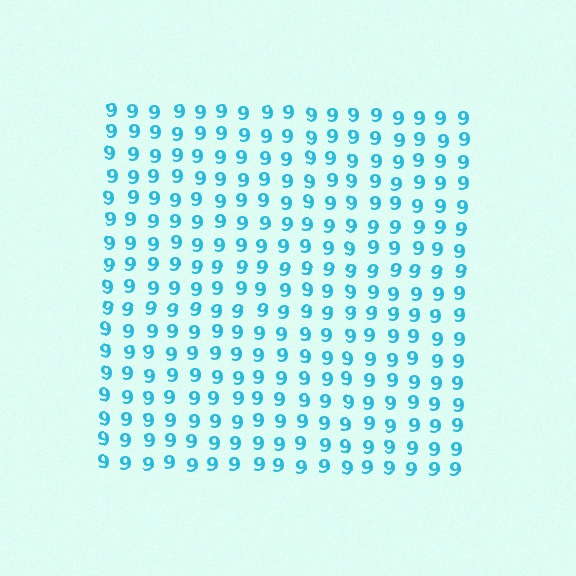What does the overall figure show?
The overall figure shows a square.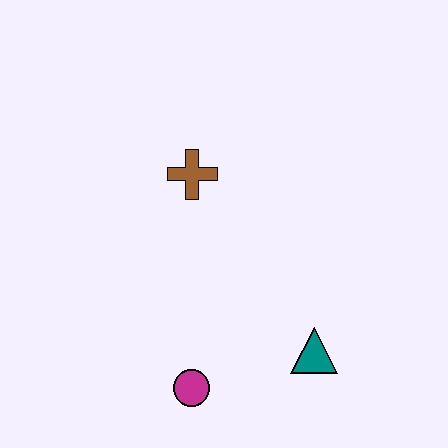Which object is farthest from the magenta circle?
The brown cross is farthest from the magenta circle.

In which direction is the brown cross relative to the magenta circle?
The brown cross is above the magenta circle.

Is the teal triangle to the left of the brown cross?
No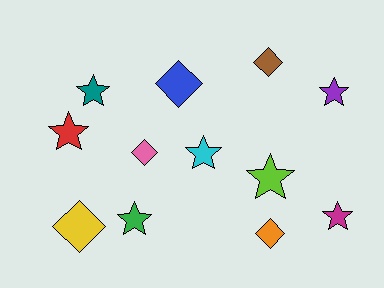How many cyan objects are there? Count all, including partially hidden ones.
There is 1 cyan object.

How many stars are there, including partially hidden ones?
There are 7 stars.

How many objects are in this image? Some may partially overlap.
There are 12 objects.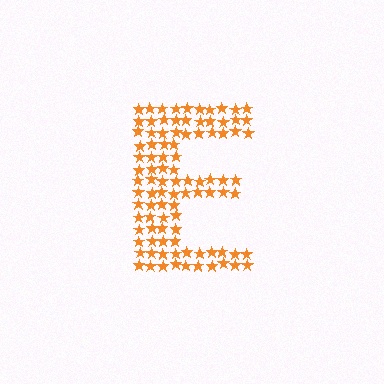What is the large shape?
The large shape is the letter E.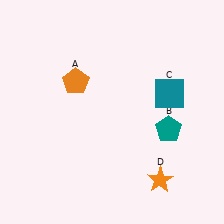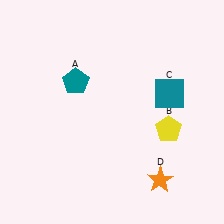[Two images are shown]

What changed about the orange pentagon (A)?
In Image 1, A is orange. In Image 2, it changed to teal.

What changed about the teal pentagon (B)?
In Image 1, B is teal. In Image 2, it changed to yellow.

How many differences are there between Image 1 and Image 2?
There are 2 differences between the two images.